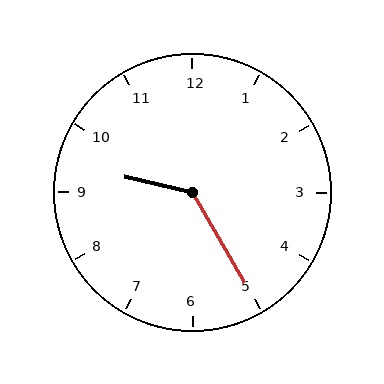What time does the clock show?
9:25.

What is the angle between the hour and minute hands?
Approximately 132 degrees.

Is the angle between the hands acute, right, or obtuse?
It is obtuse.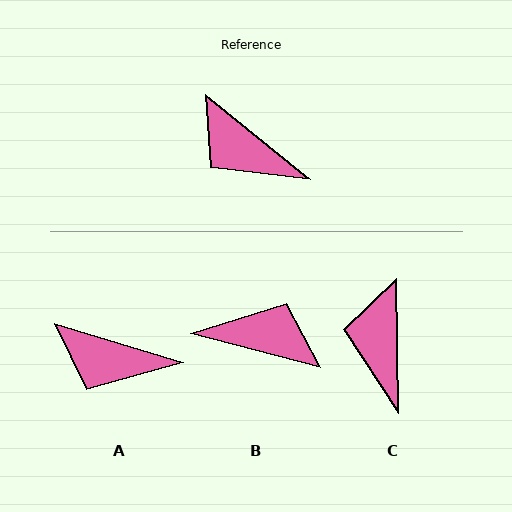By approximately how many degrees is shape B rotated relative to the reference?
Approximately 156 degrees clockwise.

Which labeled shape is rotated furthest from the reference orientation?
B, about 156 degrees away.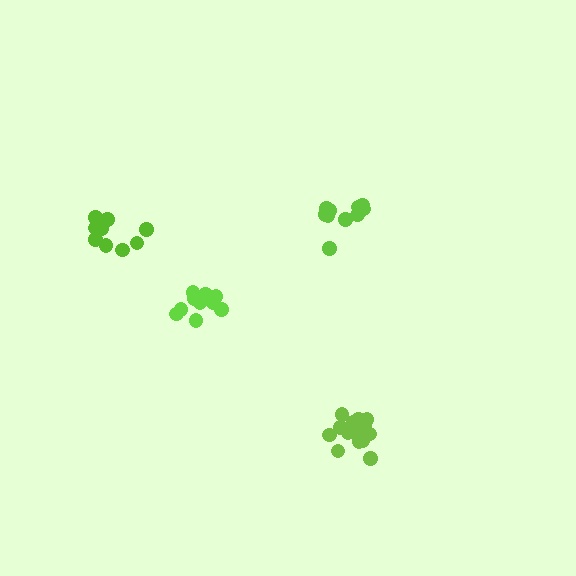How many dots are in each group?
Group 1: 10 dots, Group 2: 13 dots, Group 3: 9 dots, Group 4: 15 dots (47 total).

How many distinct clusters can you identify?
There are 4 distinct clusters.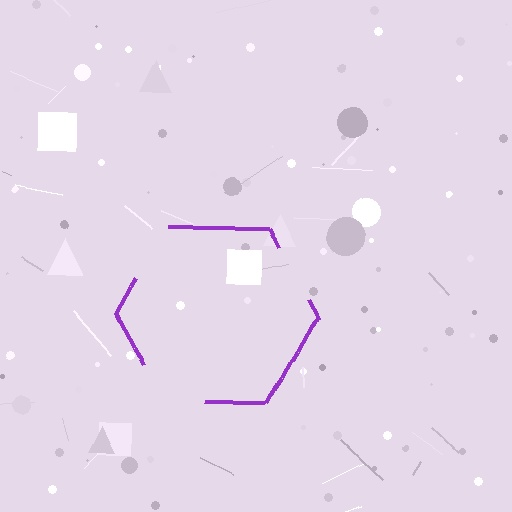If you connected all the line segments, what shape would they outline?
They would outline a hexagon.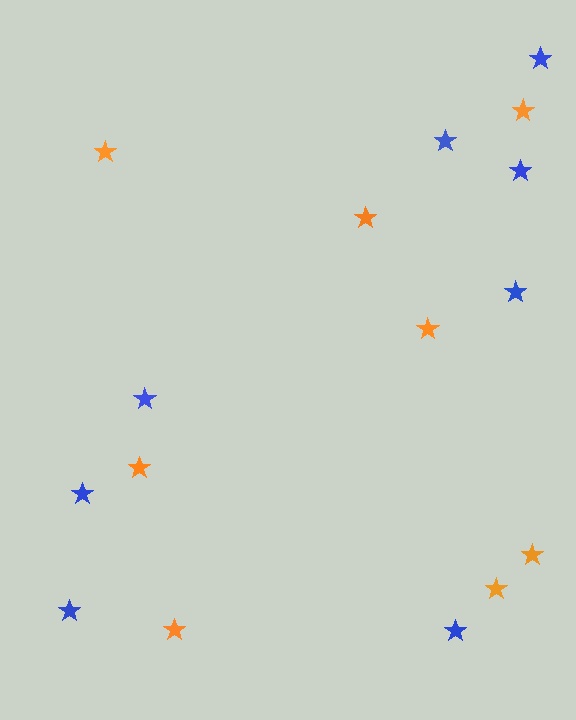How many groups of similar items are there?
There are 2 groups: one group of blue stars (8) and one group of orange stars (8).